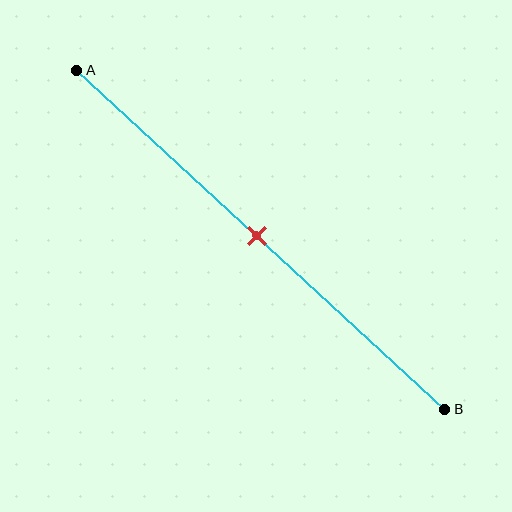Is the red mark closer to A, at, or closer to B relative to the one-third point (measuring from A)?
The red mark is closer to point B than the one-third point of segment AB.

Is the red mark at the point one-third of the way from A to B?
No, the mark is at about 50% from A, not at the 33% one-third point.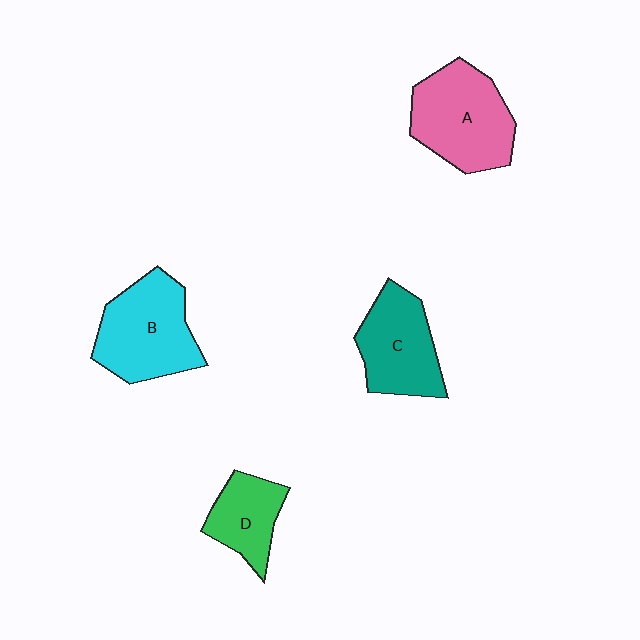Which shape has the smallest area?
Shape D (green).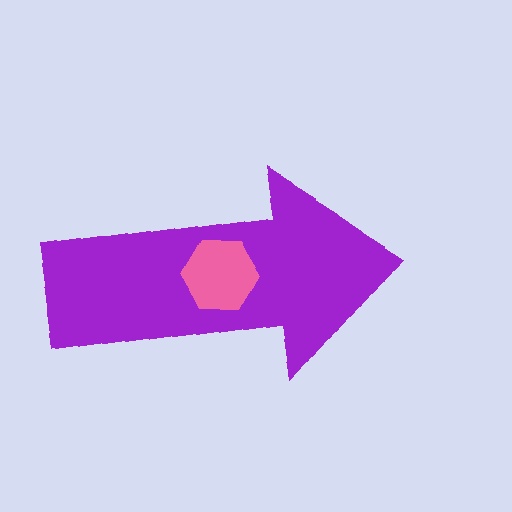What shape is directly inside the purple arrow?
The pink hexagon.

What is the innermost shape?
The pink hexagon.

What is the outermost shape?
The purple arrow.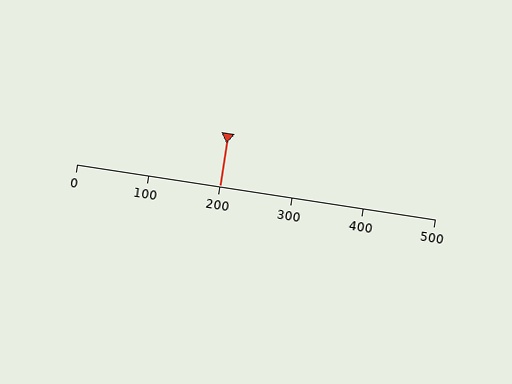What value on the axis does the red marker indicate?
The marker indicates approximately 200.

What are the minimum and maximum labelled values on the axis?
The axis runs from 0 to 500.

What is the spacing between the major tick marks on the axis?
The major ticks are spaced 100 apart.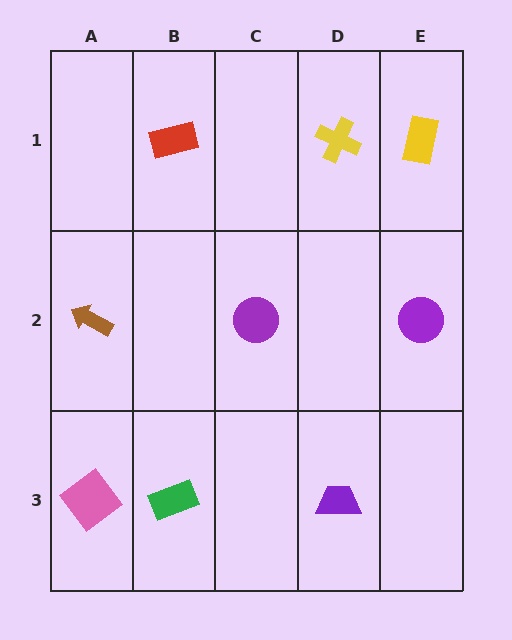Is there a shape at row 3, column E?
No, that cell is empty.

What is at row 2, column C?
A purple circle.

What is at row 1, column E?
A yellow rectangle.